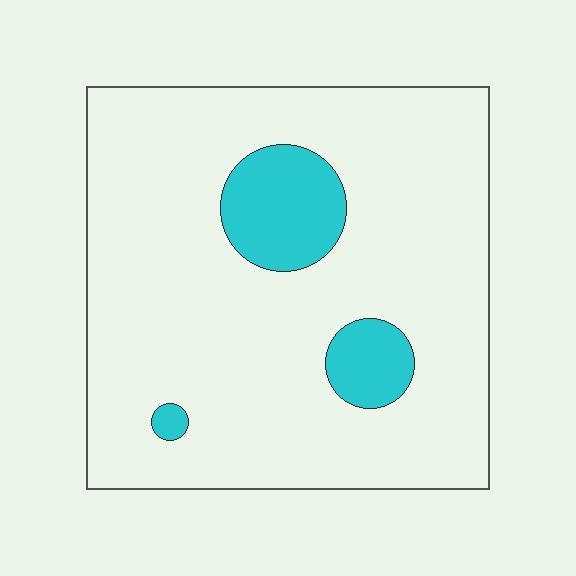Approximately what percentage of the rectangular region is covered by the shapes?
Approximately 10%.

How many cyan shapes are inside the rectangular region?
3.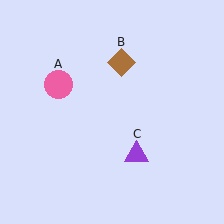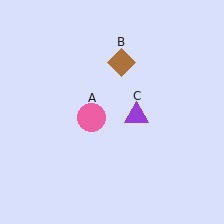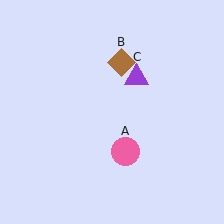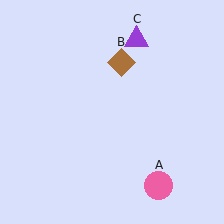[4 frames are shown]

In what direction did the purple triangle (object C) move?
The purple triangle (object C) moved up.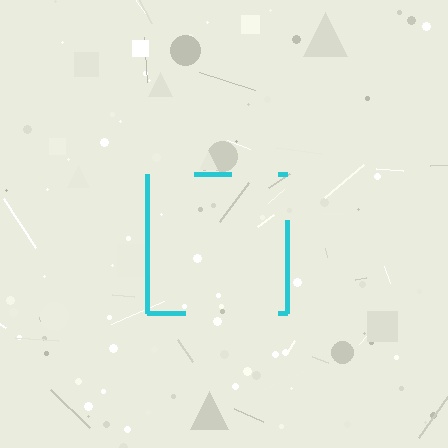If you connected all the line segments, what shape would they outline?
They would outline a square.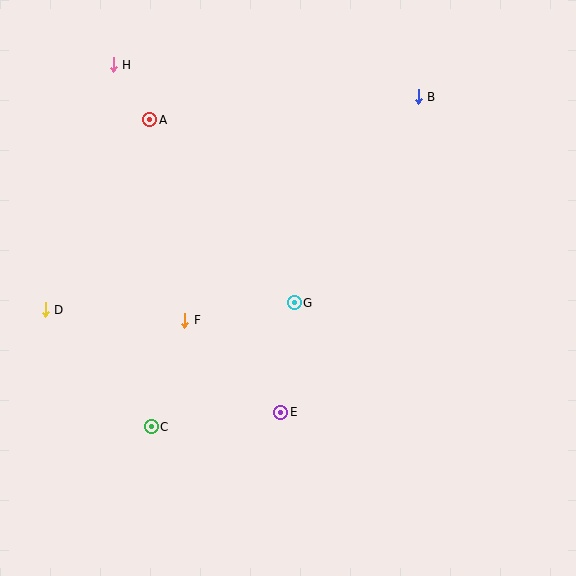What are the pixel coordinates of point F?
Point F is at (185, 320).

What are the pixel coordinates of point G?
Point G is at (294, 303).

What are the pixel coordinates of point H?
Point H is at (113, 65).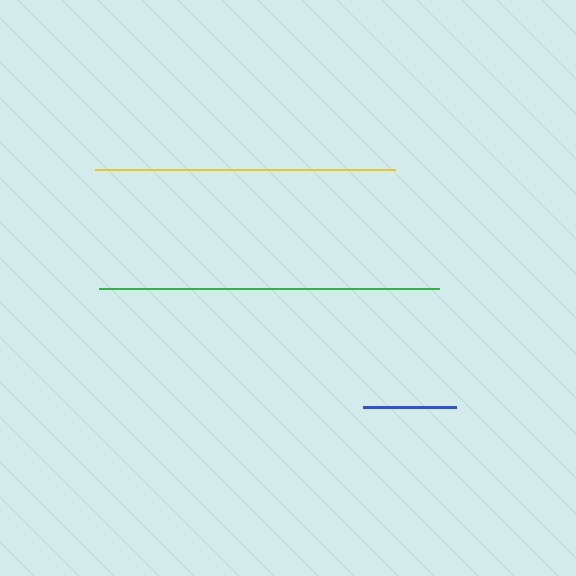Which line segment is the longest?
The green line is the longest at approximately 340 pixels.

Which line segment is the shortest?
The blue line is the shortest at approximately 93 pixels.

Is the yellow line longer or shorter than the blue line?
The yellow line is longer than the blue line.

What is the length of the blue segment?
The blue segment is approximately 93 pixels long.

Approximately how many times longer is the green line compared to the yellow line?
The green line is approximately 1.1 times the length of the yellow line.